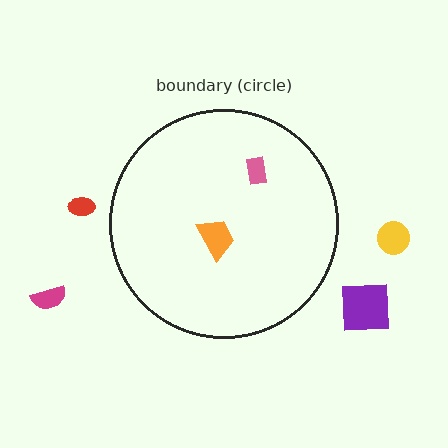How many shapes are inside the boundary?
2 inside, 4 outside.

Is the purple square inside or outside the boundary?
Outside.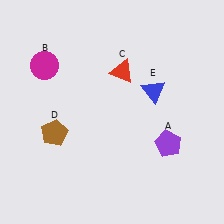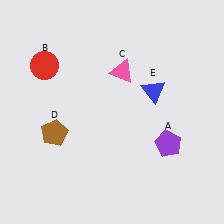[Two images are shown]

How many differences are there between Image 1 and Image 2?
There are 2 differences between the two images.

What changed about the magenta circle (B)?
In Image 1, B is magenta. In Image 2, it changed to red.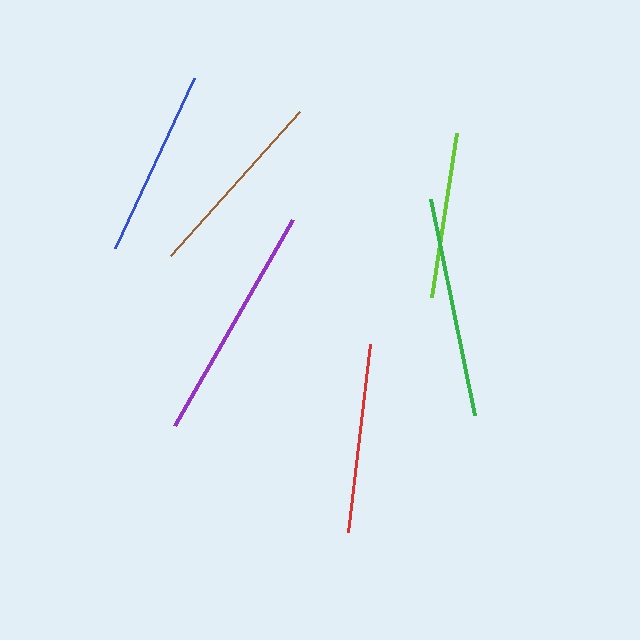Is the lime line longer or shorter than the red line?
The red line is longer than the lime line.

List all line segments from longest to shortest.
From longest to shortest: purple, green, brown, red, blue, lime.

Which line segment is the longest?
The purple line is the longest at approximately 237 pixels.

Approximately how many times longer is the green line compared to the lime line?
The green line is approximately 1.3 times the length of the lime line.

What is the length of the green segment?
The green segment is approximately 220 pixels long.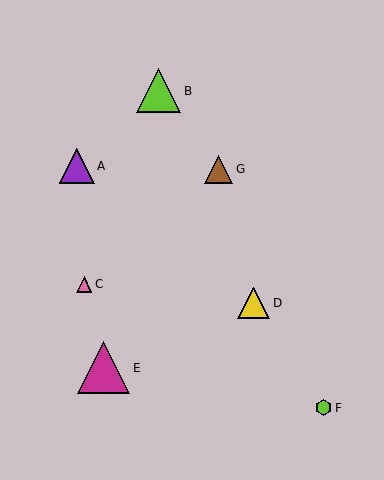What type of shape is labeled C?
Shape C is a pink triangle.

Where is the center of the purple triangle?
The center of the purple triangle is at (77, 166).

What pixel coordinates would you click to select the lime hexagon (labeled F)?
Click at (324, 408) to select the lime hexagon F.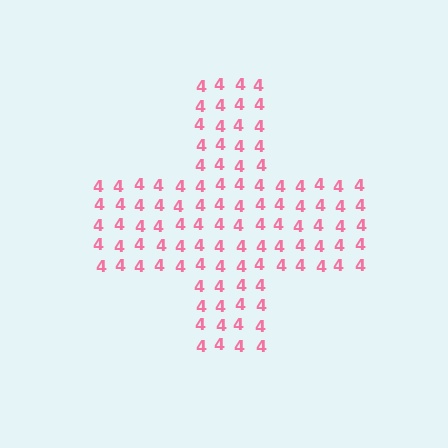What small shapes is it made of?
It is made of small digit 4's.